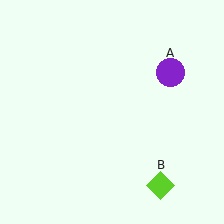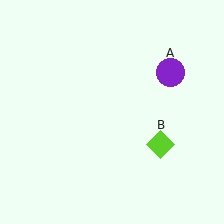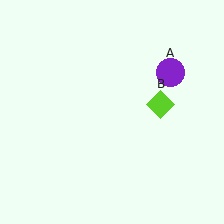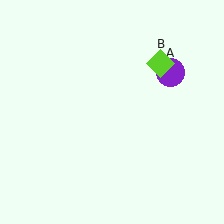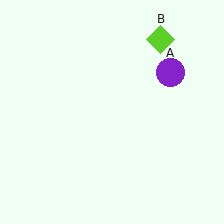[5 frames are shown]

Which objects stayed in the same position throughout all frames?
Purple circle (object A) remained stationary.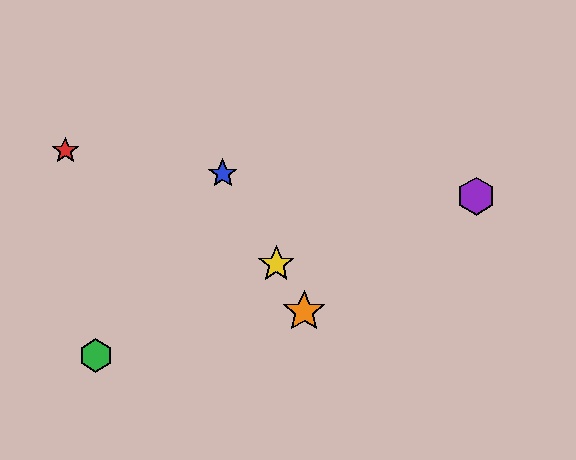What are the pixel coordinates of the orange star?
The orange star is at (304, 311).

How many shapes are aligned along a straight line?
3 shapes (the blue star, the yellow star, the orange star) are aligned along a straight line.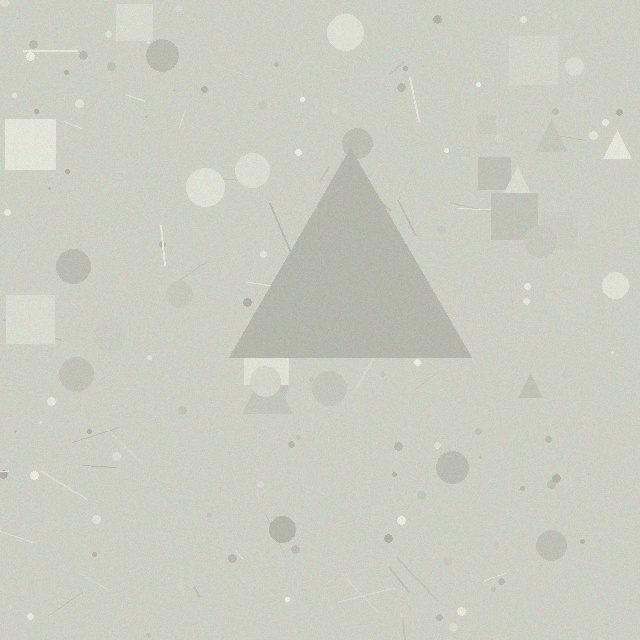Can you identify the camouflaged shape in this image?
The camouflaged shape is a triangle.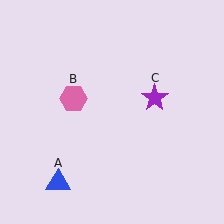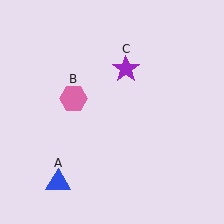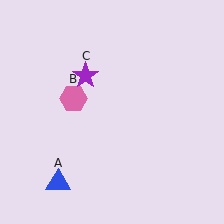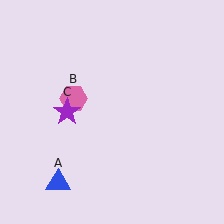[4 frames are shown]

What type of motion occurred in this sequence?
The purple star (object C) rotated counterclockwise around the center of the scene.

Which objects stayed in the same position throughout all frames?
Blue triangle (object A) and pink hexagon (object B) remained stationary.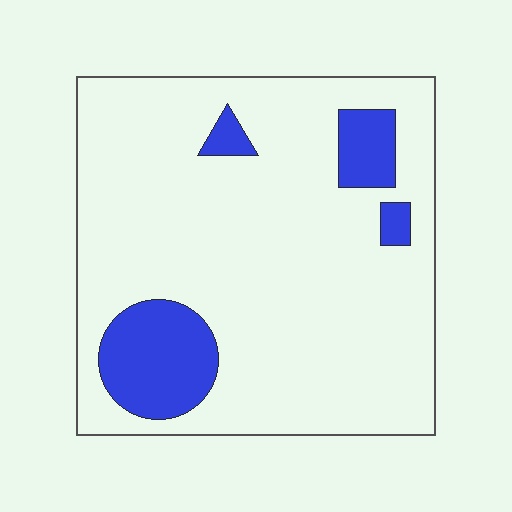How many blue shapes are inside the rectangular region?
4.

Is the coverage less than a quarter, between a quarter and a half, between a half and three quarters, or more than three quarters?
Less than a quarter.